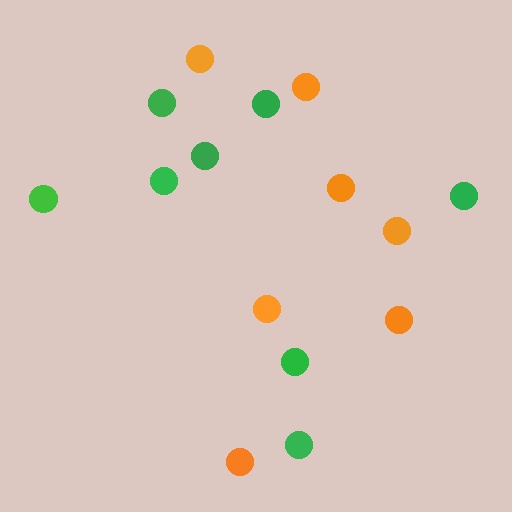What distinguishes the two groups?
There are 2 groups: one group of orange circles (7) and one group of green circles (8).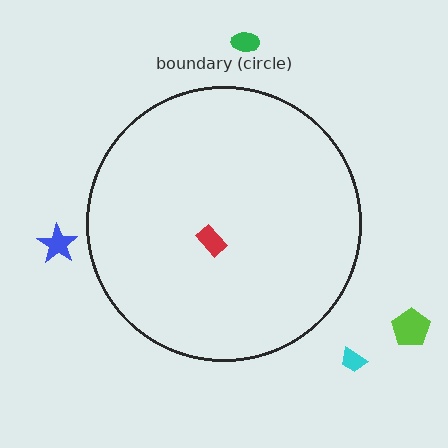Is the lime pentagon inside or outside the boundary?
Outside.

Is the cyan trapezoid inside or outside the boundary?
Outside.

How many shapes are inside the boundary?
1 inside, 4 outside.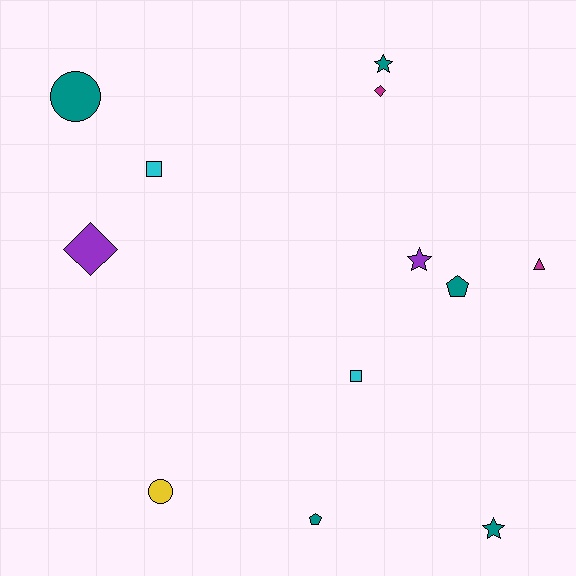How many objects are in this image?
There are 12 objects.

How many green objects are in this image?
There are no green objects.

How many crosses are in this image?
There are no crosses.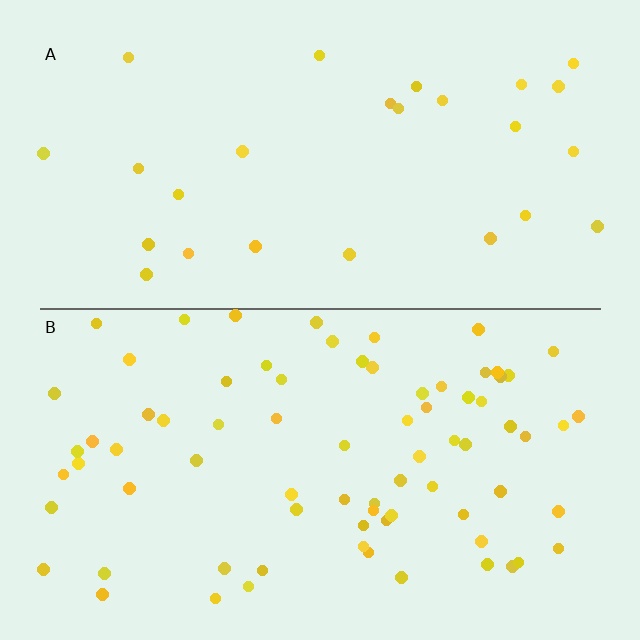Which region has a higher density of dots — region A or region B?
B (the bottom).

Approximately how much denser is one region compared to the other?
Approximately 2.9× — region B over region A.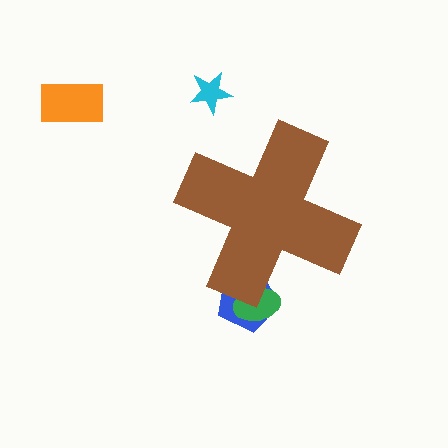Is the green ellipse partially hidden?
Yes, the green ellipse is partially hidden behind the brown cross.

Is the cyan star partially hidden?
No, the cyan star is fully visible.